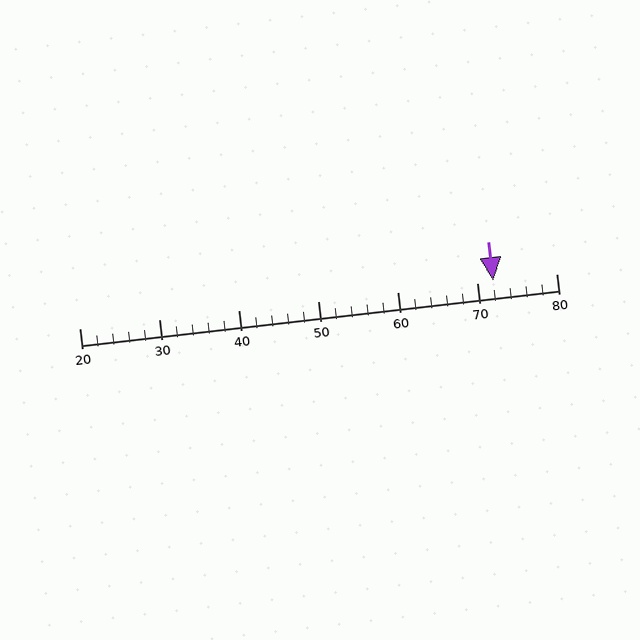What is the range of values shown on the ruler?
The ruler shows values from 20 to 80.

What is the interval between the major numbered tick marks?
The major tick marks are spaced 10 units apart.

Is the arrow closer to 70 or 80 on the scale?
The arrow is closer to 70.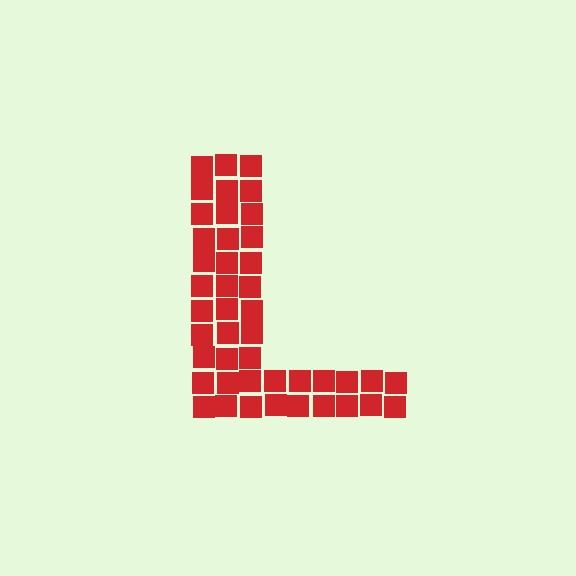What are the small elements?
The small elements are squares.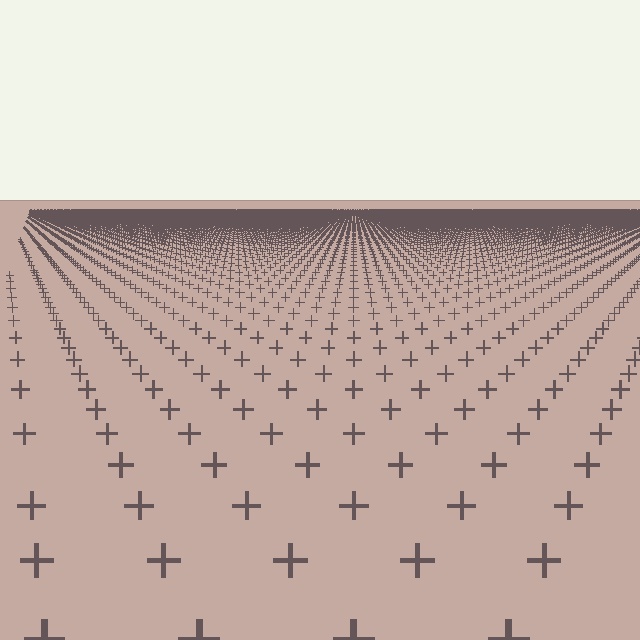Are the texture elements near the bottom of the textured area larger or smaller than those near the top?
Larger. Near the bottom, elements are closer to the viewer and appear at a bigger on-screen size.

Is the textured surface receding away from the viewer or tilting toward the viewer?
The surface is receding away from the viewer. Texture elements get smaller and denser toward the top.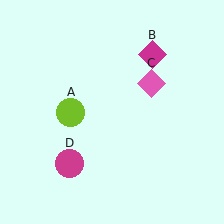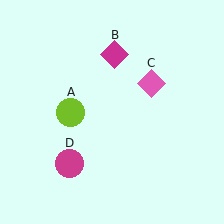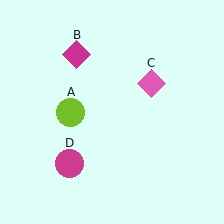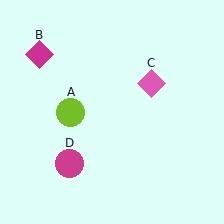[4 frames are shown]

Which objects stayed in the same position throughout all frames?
Lime circle (object A) and pink diamond (object C) and magenta circle (object D) remained stationary.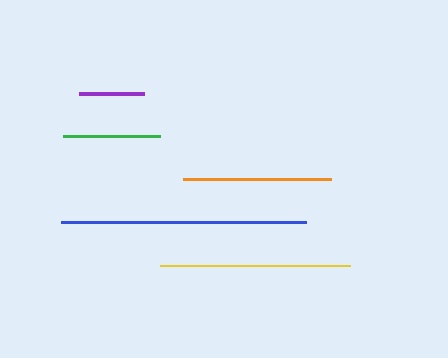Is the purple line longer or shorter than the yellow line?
The yellow line is longer than the purple line.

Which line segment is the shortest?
The purple line is the shortest at approximately 66 pixels.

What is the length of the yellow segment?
The yellow segment is approximately 189 pixels long.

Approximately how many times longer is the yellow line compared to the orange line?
The yellow line is approximately 1.3 times the length of the orange line.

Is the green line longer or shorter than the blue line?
The blue line is longer than the green line.